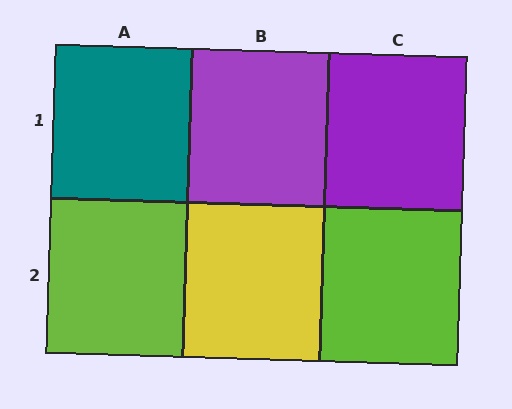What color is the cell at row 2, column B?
Yellow.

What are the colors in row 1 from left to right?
Teal, purple, purple.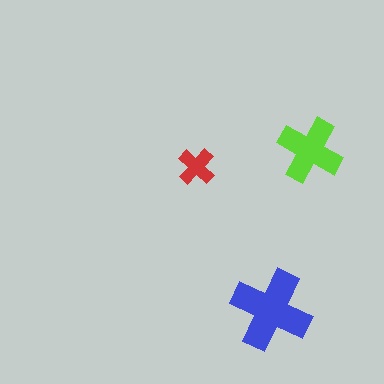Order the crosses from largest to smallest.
the blue one, the lime one, the red one.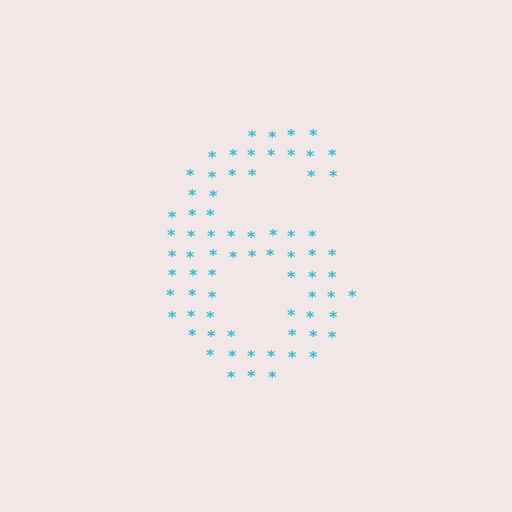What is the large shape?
The large shape is the digit 6.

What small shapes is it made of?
It is made of small asterisks.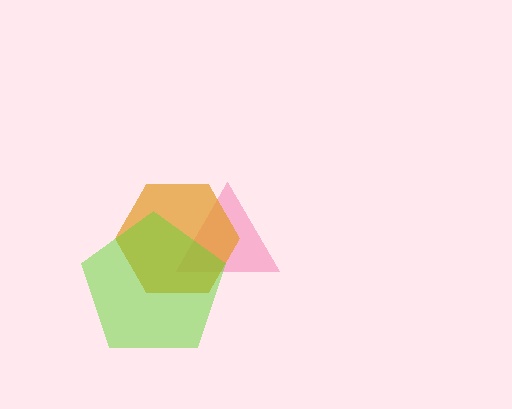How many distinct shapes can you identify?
There are 3 distinct shapes: a pink triangle, an orange hexagon, a lime pentagon.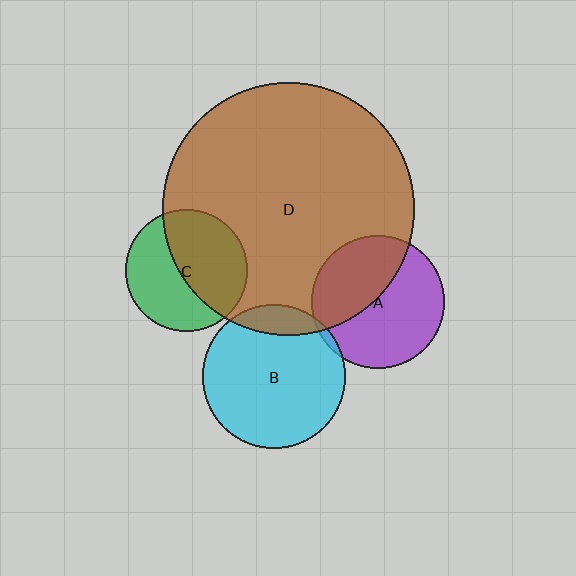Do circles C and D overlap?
Yes.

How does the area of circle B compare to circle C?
Approximately 1.4 times.